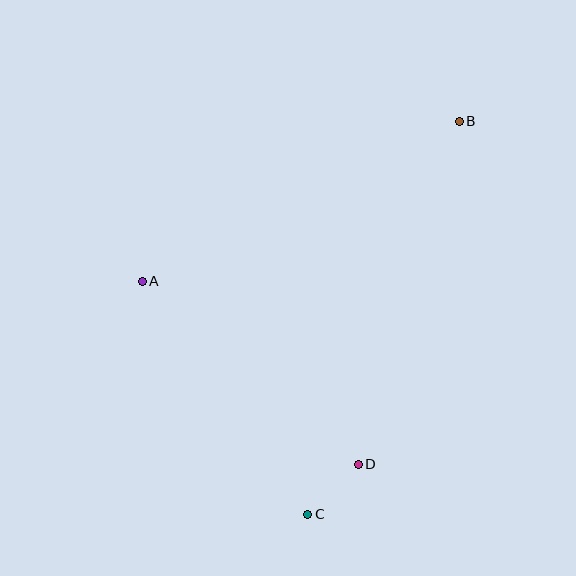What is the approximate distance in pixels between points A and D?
The distance between A and D is approximately 283 pixels.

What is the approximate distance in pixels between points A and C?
The distance between A and C is approximately 286 pixels.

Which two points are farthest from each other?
Points B and C are farthest from each other.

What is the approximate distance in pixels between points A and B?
The distance between A and B is approximately 355 pixels.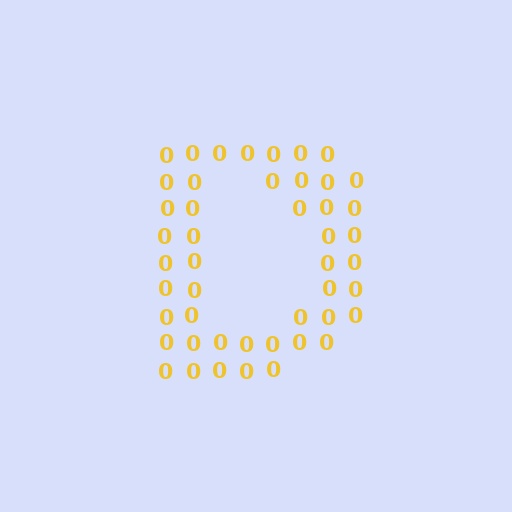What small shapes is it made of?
It is made of small digit 0's.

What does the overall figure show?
The overall figure shows the letter D.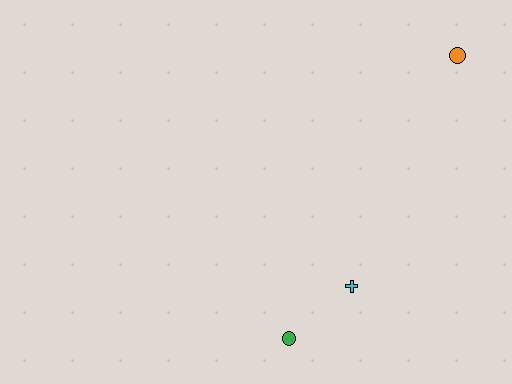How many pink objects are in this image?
There are no pink objects.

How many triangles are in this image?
There are no triangles.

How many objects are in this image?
There are 3 objects.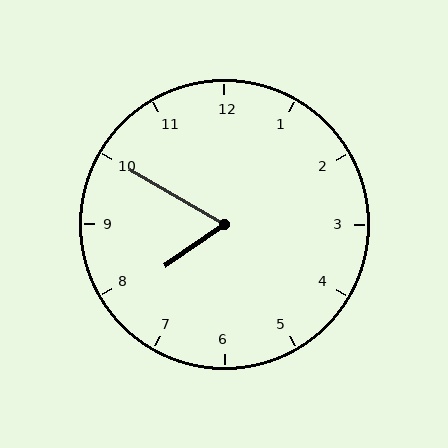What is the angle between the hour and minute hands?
Approximately 65 degrees.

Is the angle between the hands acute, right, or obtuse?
It is acute.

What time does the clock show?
7:50.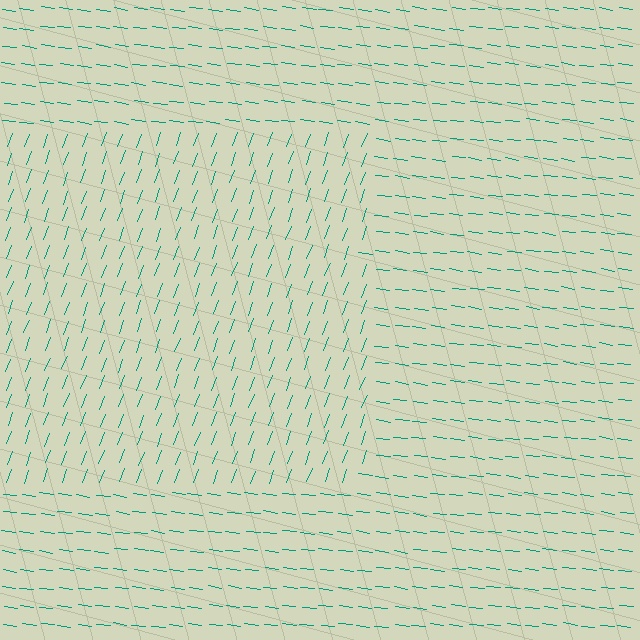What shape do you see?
I see a rectangle.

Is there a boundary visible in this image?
Yes, there is a texture boundary formed by a change in line orientation.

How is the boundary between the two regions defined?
The boundary is defined purely by a change in line orientation (approximately 77 degrees difference). All lines are the same color and thickness.